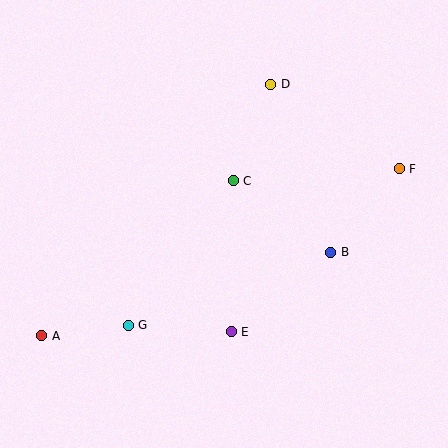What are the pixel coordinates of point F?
Point F is at (399, 169).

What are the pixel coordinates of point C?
Point C is at (233, 181).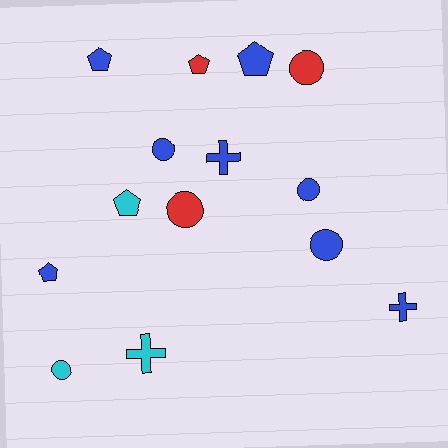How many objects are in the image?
There are 14 objects.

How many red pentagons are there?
There is 1 red pentagon.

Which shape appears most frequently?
Circle, with 6 objects.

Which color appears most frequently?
Blue, with 8 objects.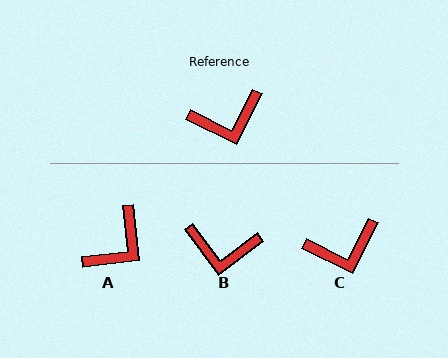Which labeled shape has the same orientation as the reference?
C.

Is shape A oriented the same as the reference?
No, it is off by about 33 degrees.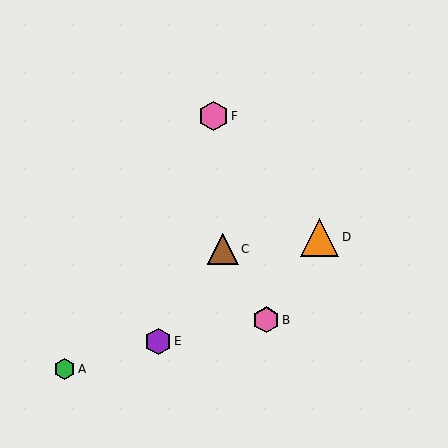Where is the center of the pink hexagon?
The center of the pink hexagon is at (213, 116).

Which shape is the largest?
The orange triangle (labeled D) is the largest.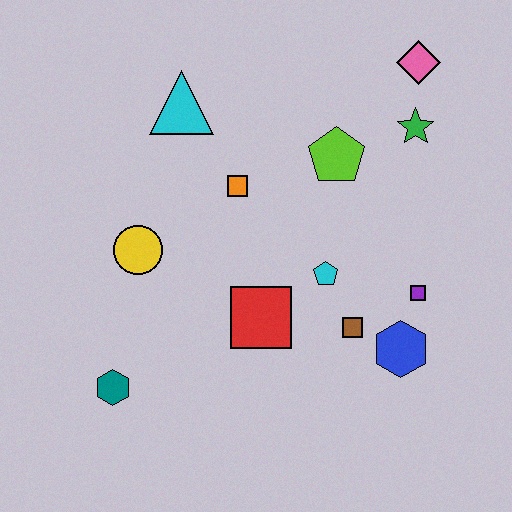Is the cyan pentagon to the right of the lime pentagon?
No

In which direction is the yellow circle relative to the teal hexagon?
The yellow circle is above the teal hexagon.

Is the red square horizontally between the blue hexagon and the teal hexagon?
Yes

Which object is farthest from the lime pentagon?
The teal hexagon is farthest from the lime pentagon.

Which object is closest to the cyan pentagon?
The brown square is closest to the cyan pentagon.